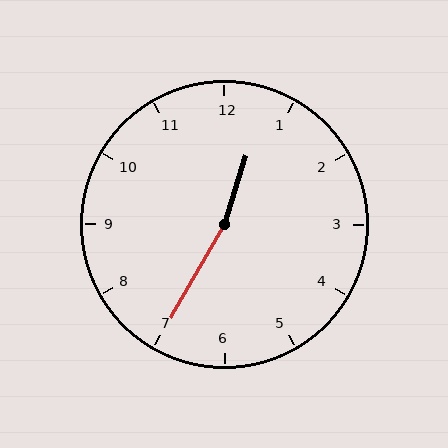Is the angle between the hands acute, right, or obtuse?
It is obtuse.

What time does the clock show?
12:35.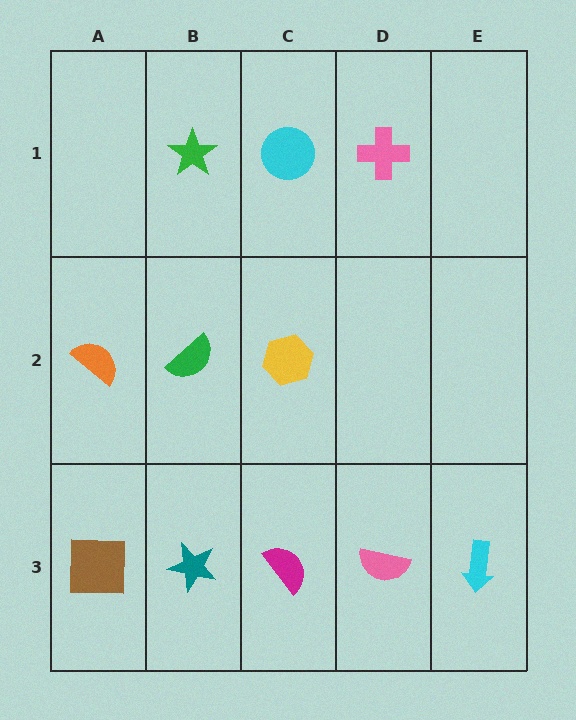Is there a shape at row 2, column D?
No, that cell is empty.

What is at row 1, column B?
A green star.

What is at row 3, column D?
A pink semicircle.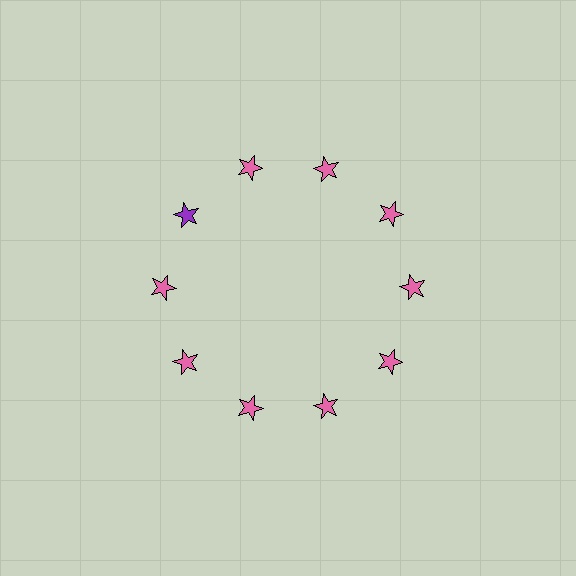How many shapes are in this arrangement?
There are 10 shapes arranged in a ring pattern.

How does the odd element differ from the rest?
It has a different color: purple instead of pink.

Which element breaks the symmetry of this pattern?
The purple star at roughly the 10 o'clock position breaks the symmetry. All other shapes are pink stars.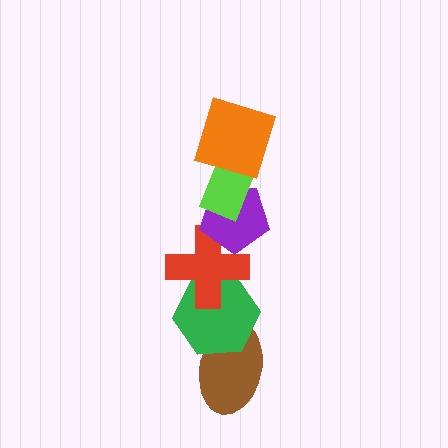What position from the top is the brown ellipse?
The brown ellipse is 6th from the top.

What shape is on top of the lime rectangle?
The orange square is on top of the lime rectangle.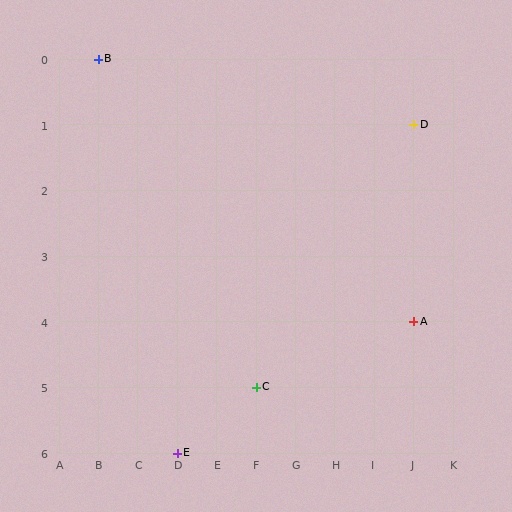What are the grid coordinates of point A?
Point A is at grid coordinates (J, 4).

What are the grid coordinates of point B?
Point B is at grid coordinates (B, 0).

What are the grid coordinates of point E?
Point E is at grid coordinates (D, 6).